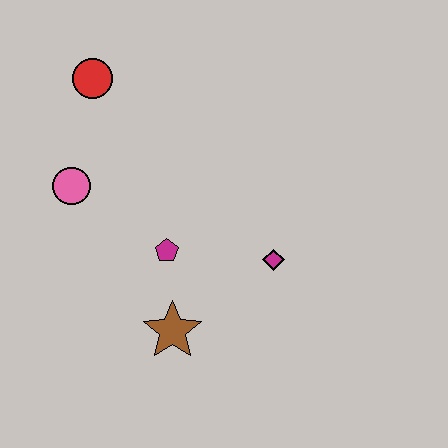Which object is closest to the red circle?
The pink circle is closest to the red circle.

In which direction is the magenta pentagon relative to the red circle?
The magenta pentagon is below the red circle.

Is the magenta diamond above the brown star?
Yes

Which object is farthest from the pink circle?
The magenta diamond is farthest from the pink circle.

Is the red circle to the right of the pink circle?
Yes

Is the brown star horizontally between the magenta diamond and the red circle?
Yes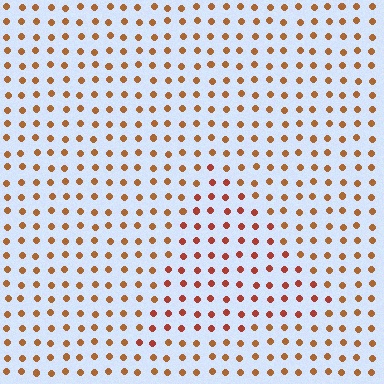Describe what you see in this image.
The image is filled with small brown elements in a uniform arrangement. A triangle-shaped region is visible where the elements are tinted to a slightly different hue, forming a subtle color boundary.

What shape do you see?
I see a triangle.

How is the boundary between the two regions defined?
The boundary is defined purely by a slight shift in hue (about 22 degrees). Spacing, size, and orientation are identical on both sides.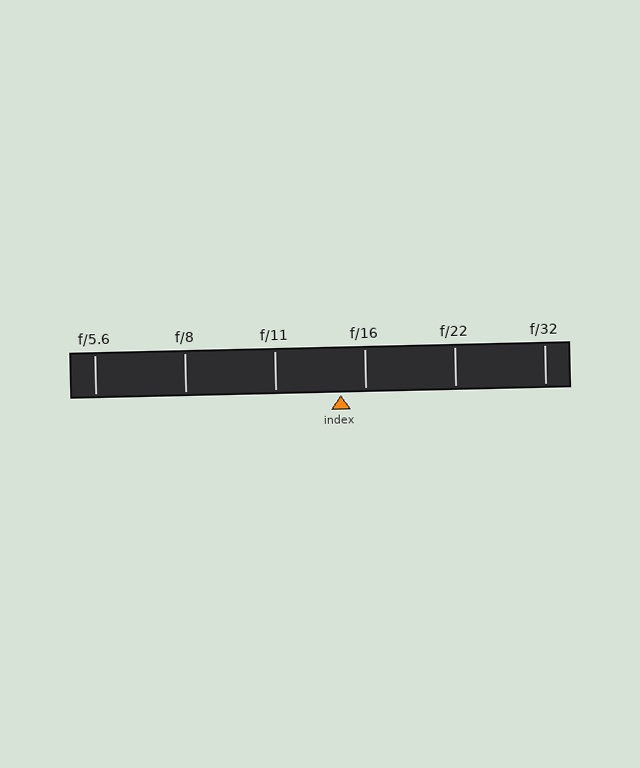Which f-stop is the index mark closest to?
The index mark is closest to f/16.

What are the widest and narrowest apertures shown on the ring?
The widest aperture shown is f/5.6 and the narrowest is f/32.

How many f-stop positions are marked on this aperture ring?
There are 6 f-stop positions marked.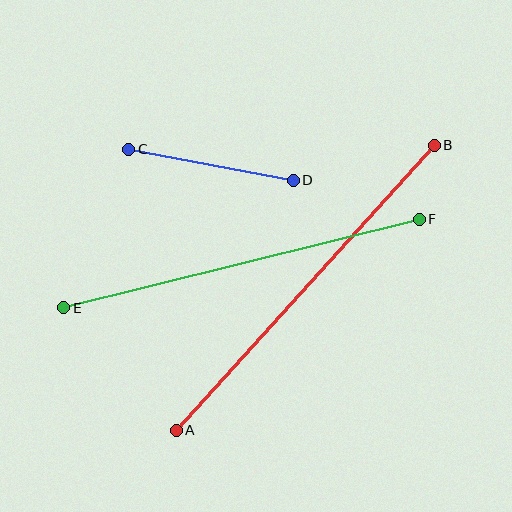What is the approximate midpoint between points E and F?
The midpoint is at approximately (241, 263) pixels.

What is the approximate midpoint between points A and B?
The midpoint is at approximately (305, 288) pixels.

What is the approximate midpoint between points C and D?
The midpoint is at approximately (211, 165) pixels.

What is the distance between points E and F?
The distance is approximately 366 pixels.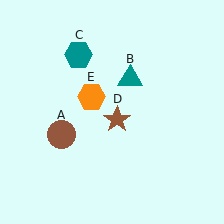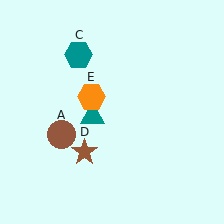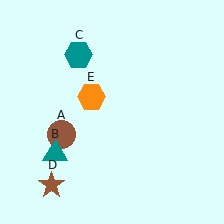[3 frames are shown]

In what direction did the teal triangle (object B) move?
The teal triangle (object B) moved down and to the left.